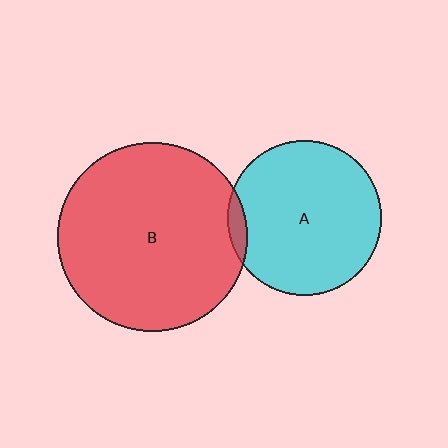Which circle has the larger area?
Circle B (red).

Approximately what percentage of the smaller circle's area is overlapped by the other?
Approximately 5%.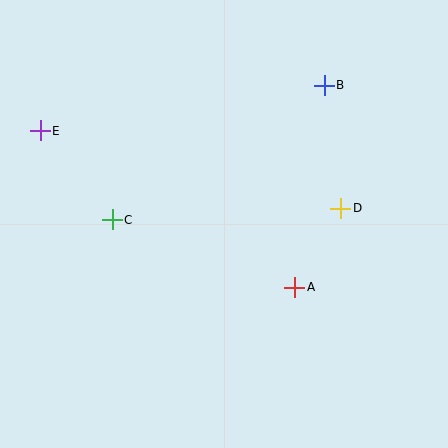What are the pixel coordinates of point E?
Point E is at (40, 131).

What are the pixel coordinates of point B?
Point B is at (324, 85).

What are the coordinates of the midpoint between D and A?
The midpoint between D and A is at (318, 248).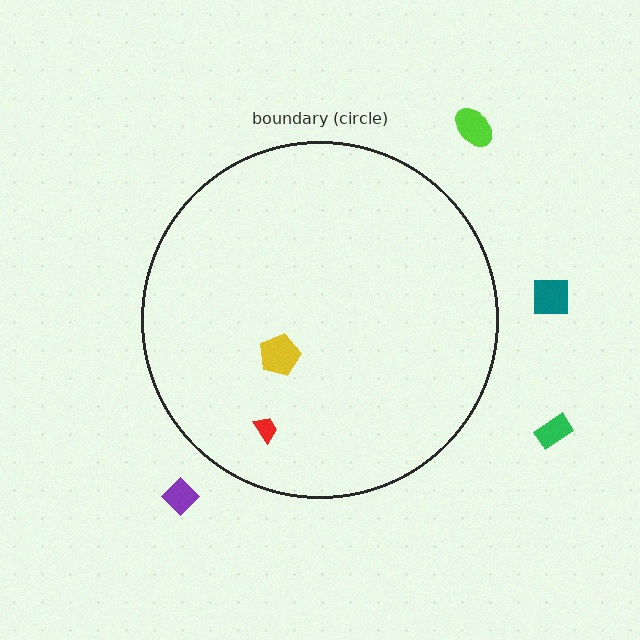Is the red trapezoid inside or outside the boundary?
Inside.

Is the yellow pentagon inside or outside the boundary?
Inside.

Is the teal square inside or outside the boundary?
Outside.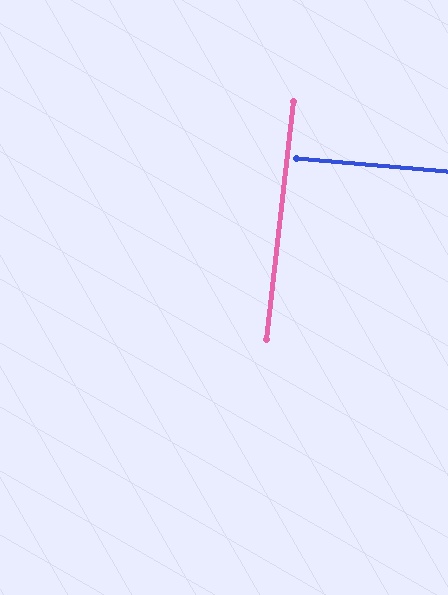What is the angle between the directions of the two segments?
Approximately 89 degrees.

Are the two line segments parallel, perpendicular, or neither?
Perpendicular — they meet at approximately 89°.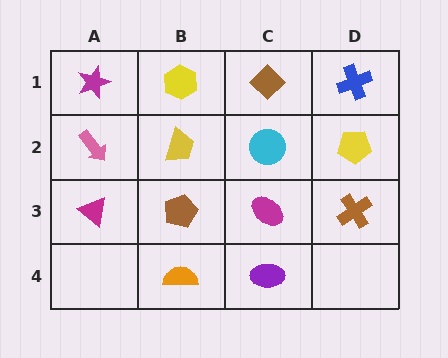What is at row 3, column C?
A magenta ellipse.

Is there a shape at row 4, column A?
No, that cell is empty.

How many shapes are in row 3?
4 shapes.